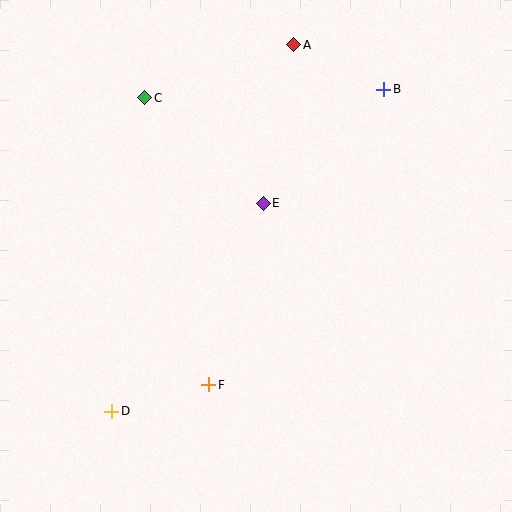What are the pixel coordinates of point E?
Point E is at (263, 203).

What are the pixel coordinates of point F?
Point F is at (209, 385).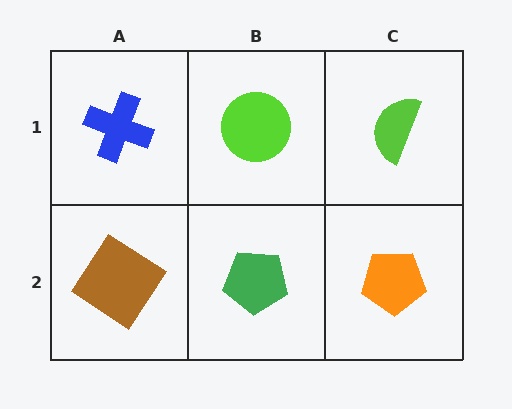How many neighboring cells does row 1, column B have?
3.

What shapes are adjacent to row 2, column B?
A lime circle (row 1, column B), a brown diamond (row 2, column A), an orange pentagon (row 2, column C).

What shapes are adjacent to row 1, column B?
A green pentagon (row 2, column B), a blue cross (row 1, column A), a lime semicircle (row 1, column C).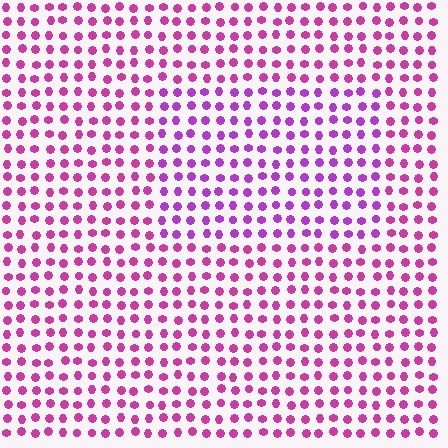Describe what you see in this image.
The image is filled with small magenta elements in a uniform arrangement. A rectangle-shaped region is visible where the elements are tinted to a slightly different hue, forming a subtle color boundary.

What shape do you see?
I see a rectangle.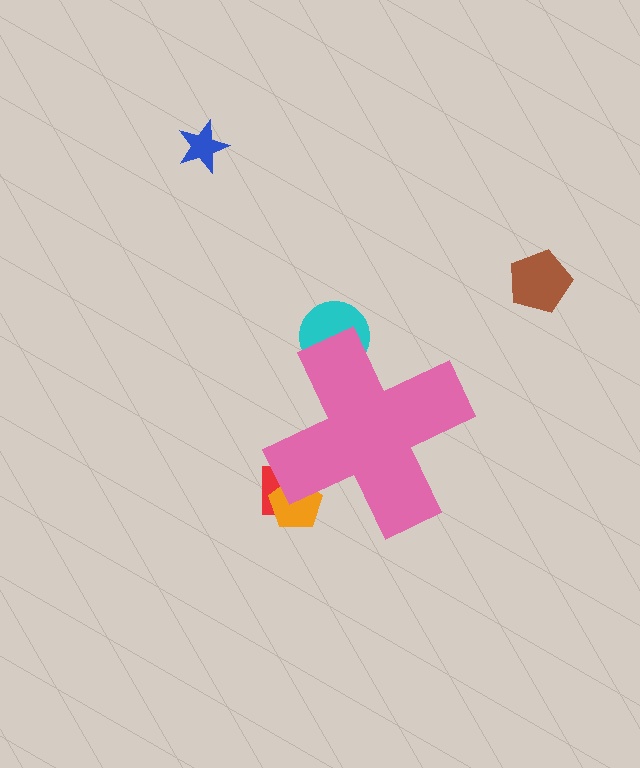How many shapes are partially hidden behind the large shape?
3 shapes are partially hidden.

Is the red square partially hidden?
Yes, the red square is partially hidden behind the pink cross.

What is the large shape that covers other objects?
A pink cross.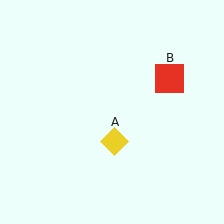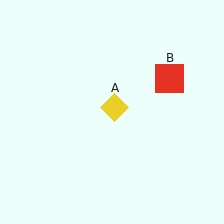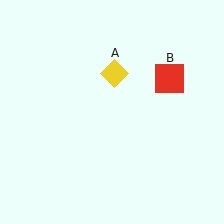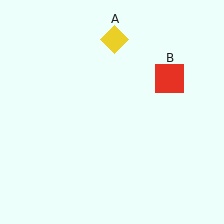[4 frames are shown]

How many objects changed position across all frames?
1 object changed position: yellow diamond (object A).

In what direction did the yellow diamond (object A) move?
The yellow diamond (object A) moved up.